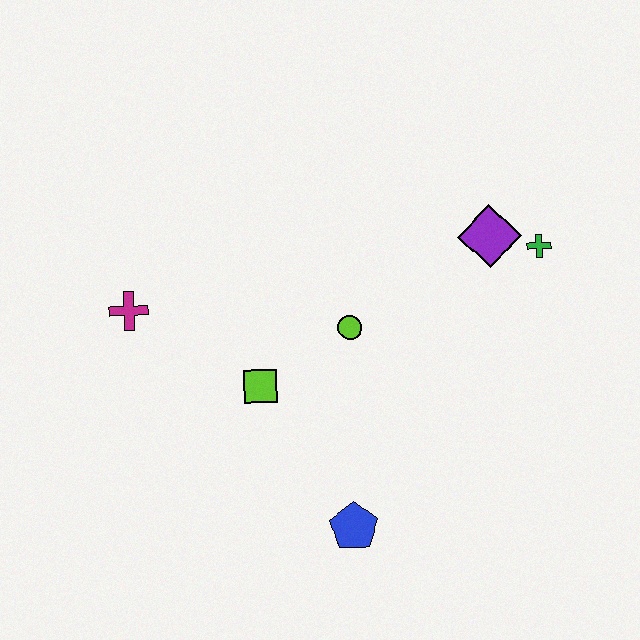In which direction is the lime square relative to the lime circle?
The lime square is to the left of the lime circle.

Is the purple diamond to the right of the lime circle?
Yes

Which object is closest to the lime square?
The lime circle is closest to the lime square.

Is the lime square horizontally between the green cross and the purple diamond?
No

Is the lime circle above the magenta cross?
No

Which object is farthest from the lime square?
The green cross is farthest from the lime square.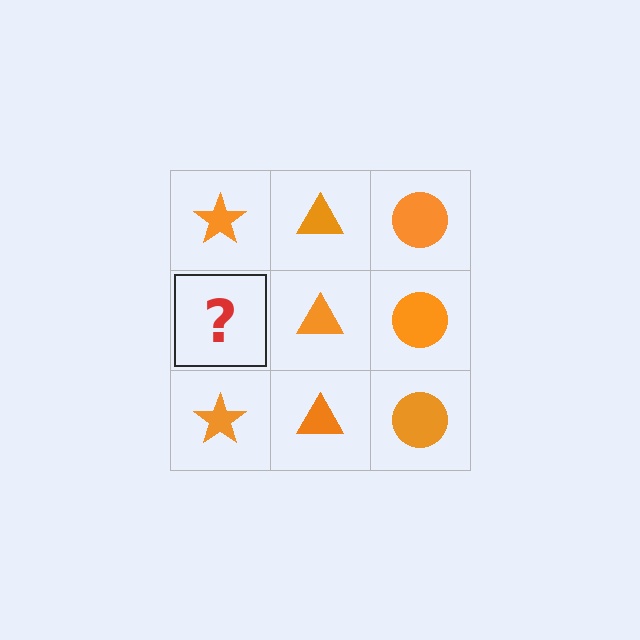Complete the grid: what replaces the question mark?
The question mark should be replaced with an orange star.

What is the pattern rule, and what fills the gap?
The rule is that each column has a consistent shape. The gap should be filled with an orange star.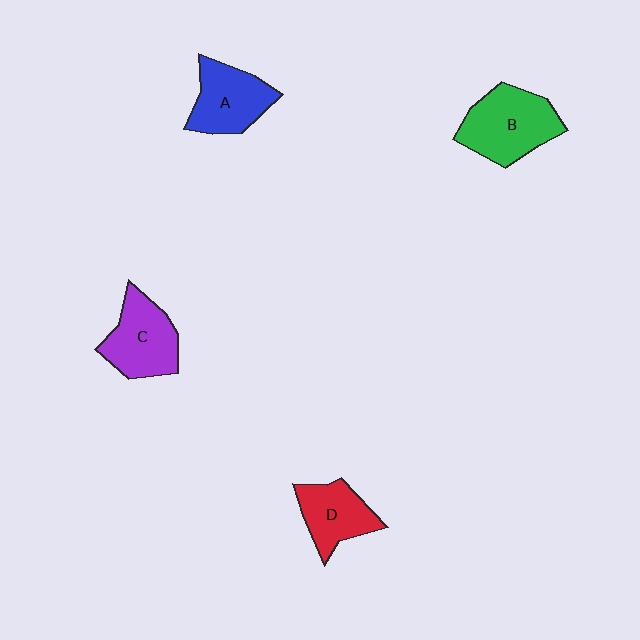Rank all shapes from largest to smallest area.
From largest to smallest: B (green), C (purple), A (blue), D (red).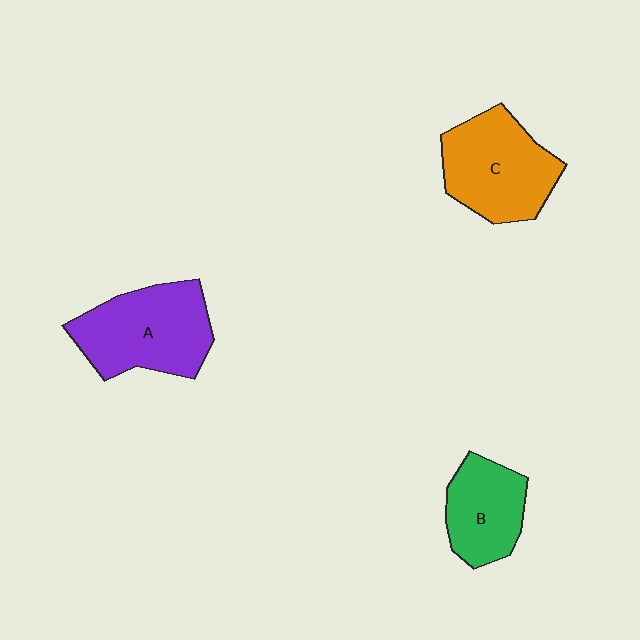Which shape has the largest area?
Shape A (purple).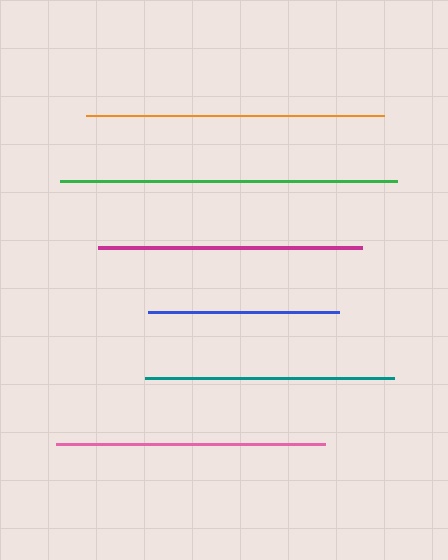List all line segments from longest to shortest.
From longest to shortest: green, orange, pink, magenta, teal, blue.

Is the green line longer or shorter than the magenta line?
The green line is longer than the magenta line.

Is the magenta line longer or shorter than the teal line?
The magenta line is longer than the teal line.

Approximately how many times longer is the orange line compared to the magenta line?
The orange line is approximately 1.1 times the length of the magenta line.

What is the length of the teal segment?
The teal segment is approximately 249 pixels long.